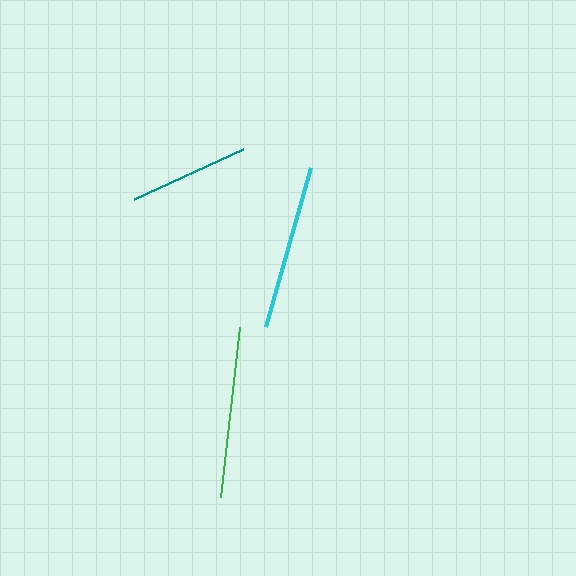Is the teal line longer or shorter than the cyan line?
The cyan line is longer than the teal line.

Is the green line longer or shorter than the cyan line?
The green line is longer than the cyan line.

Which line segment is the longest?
The green line is the longest at approximately 171 pixels.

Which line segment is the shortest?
The teal line is the shortest at approximately 120 pixels.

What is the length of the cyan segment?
The cyan segment is approximately 166 pixels long.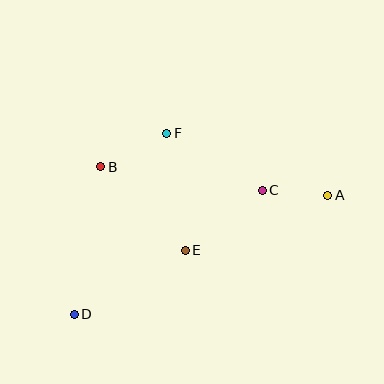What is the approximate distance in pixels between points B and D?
The distance between B and D is approximately 150 pixels.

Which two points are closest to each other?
Points A and C are closest to each other.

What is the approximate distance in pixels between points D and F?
The distance between D and F is approximately 203 pixels.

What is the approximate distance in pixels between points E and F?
The distance between E and F is approximately 118 pixels.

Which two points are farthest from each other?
Points A and D are farthest from each other.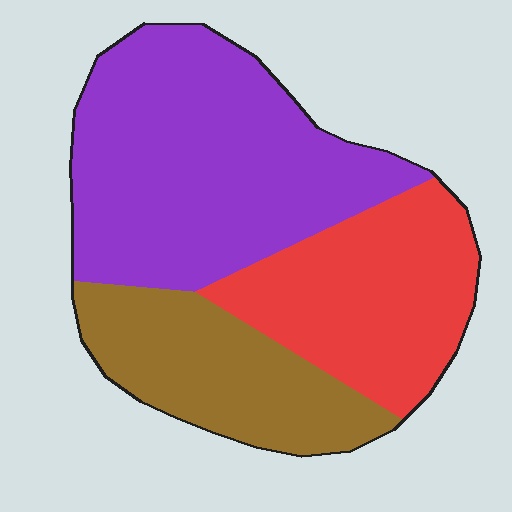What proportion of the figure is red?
Red covers about 30% of the figure.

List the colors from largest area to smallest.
From largest to smallest: purple, red, brown.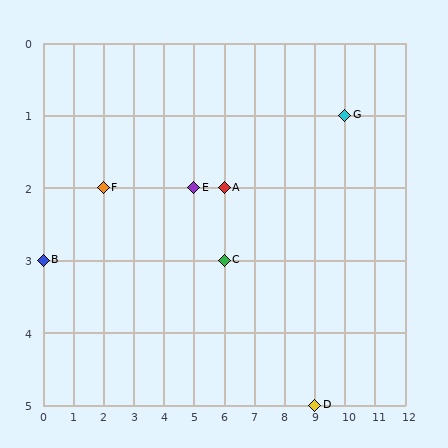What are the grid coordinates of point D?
Point D is at grid coordinates (9, 5).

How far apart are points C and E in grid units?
Points C and E are 1 column and 1 row apart (about 1.4 grid units diagonally).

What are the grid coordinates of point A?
Point A is at grid coordinates (6, 2).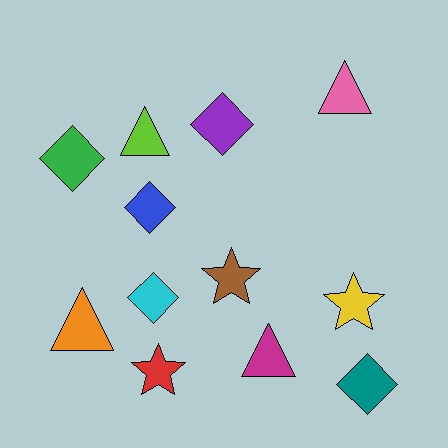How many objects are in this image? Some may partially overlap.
There are 12 objects.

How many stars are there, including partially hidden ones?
There are 3 stars.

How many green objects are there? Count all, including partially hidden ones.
There is 1 green object.